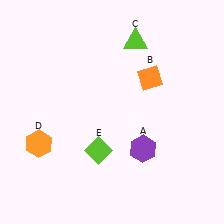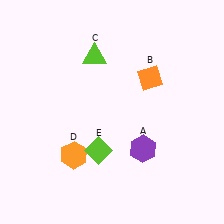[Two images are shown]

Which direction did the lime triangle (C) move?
The lime triangle (C) moved left.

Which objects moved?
The objects that moved are: the lime triangle (C), the orange hexagon (D).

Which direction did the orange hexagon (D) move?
The orange hexagon (D) moved right.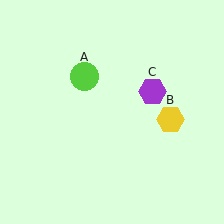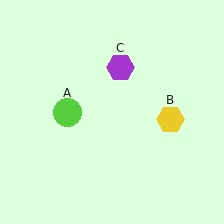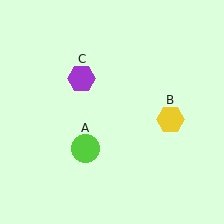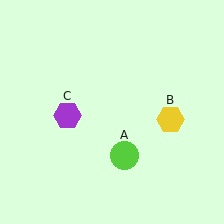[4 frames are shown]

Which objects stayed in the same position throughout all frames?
Yellow hexagon (object B) remained stationary.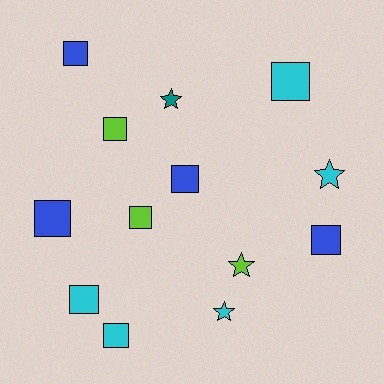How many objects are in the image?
There are 13 objects.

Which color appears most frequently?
Cyan, with 5 objects.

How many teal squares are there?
There are no teal squares.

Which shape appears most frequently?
Square, with 9 objects.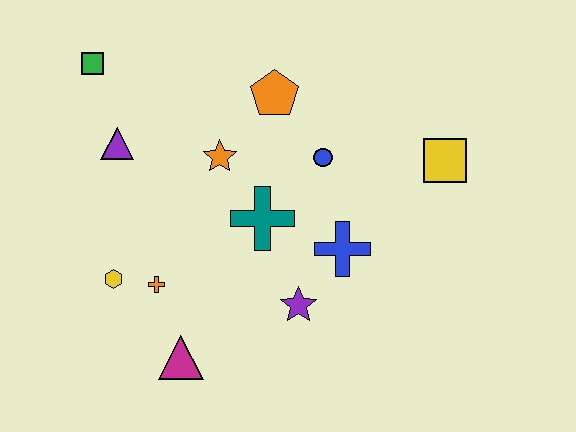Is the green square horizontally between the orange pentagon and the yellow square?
No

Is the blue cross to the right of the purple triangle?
Yes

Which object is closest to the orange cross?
The yellow hexagon is closest to the orange cross.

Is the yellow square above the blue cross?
Yes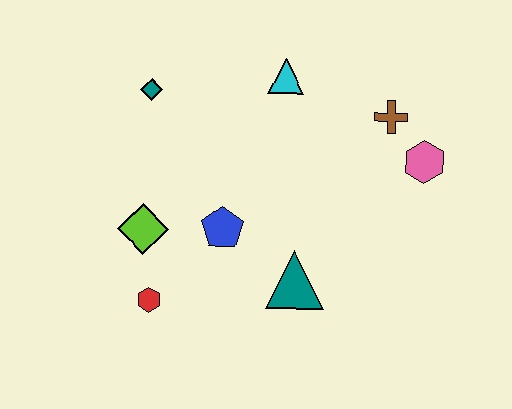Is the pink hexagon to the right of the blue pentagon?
Yes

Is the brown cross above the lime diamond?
Yes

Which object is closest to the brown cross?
The pink hexagon is closest to the brown cross.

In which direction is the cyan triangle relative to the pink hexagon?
The cyan triangle is to the left of the pink hexagon.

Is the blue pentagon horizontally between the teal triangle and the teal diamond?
Yes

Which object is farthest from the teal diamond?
The pink hexagon is farthest from the teal diamond.